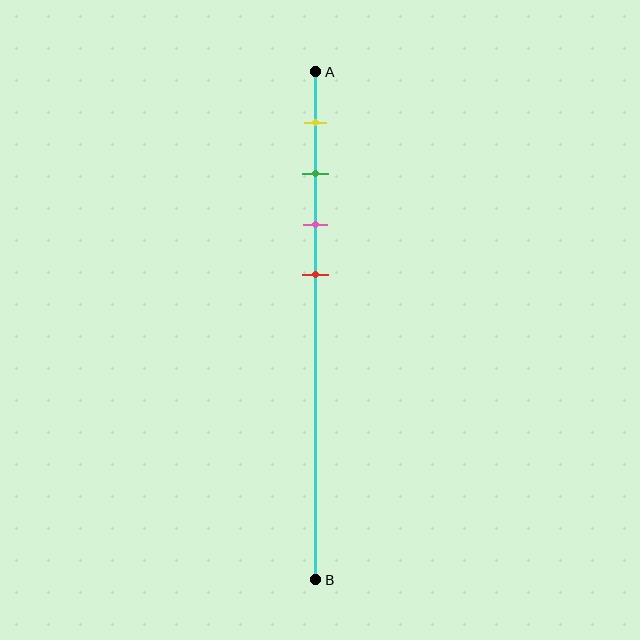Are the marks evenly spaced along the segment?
Yes, the marks are approximately evenly spaced.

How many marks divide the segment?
There are 4 marks dividing the segment.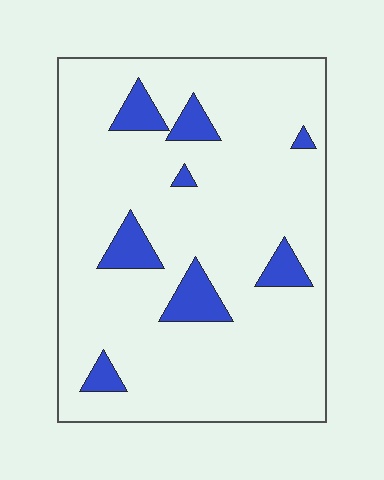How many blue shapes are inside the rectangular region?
8.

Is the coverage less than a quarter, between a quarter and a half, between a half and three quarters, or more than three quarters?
Less than a quarter.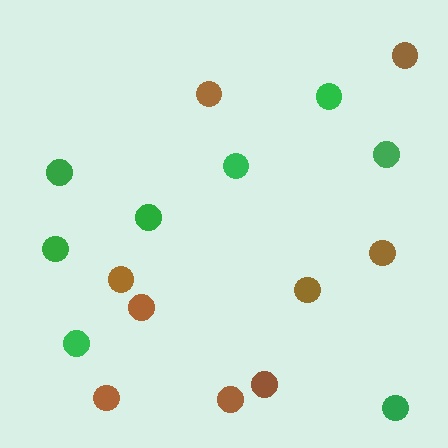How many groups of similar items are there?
There are 2 groups: one group of brown circles (9) and one group of green circles (8).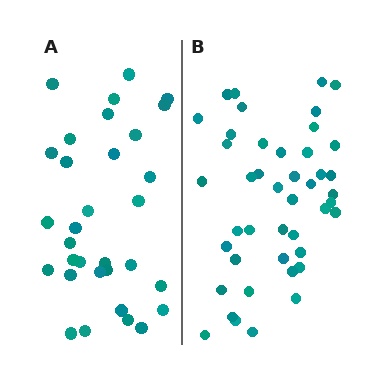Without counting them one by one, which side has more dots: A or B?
Region B (the right region) has more dots.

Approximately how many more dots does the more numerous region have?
Region B has roughly 12 or so more dots than region A.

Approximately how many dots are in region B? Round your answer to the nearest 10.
About 40 dots. (The exact count is 44, which rounds to 40.)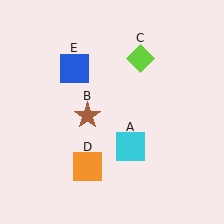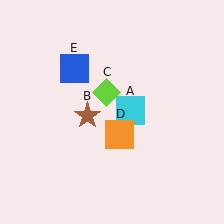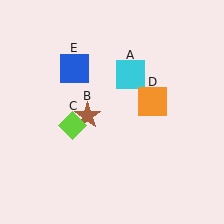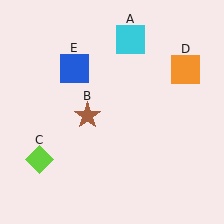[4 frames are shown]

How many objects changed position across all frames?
3 objects changed position: cyan square (object A), lime diamond (object C), orange square (object D).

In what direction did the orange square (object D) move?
The orange square (object D) moved up and to the right.